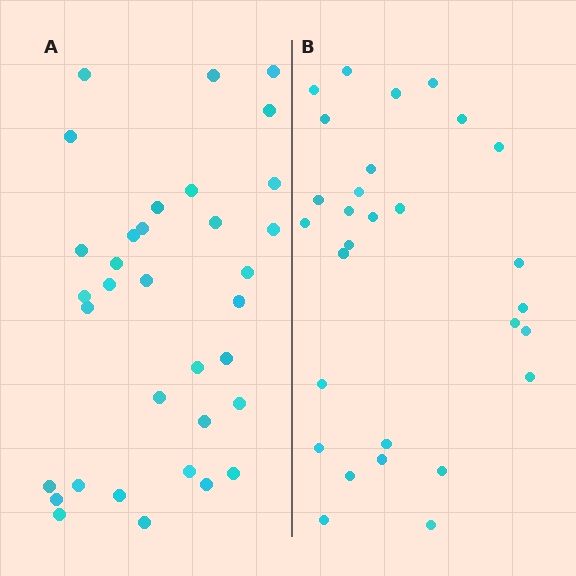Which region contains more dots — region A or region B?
Region A (the left region) has more dots.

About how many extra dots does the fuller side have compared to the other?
Region A has about 5 more dots than region B.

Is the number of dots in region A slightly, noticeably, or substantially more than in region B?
Region A has only slightly more — the two regions are fairly close. The ratio is roughly 1.2 to 1.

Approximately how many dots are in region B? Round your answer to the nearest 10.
About 30 dots. (The exact count is 29, which rounds to 30.)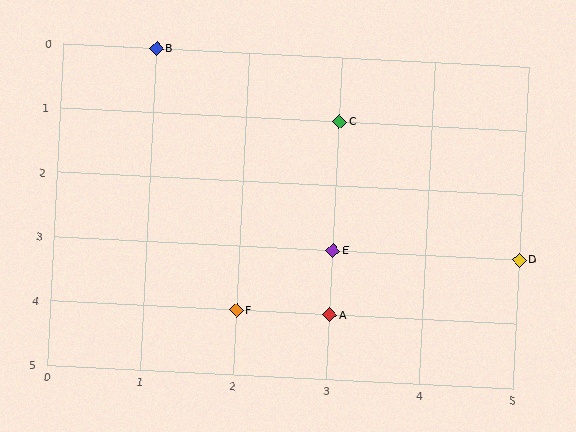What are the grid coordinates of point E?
Point E is at grid coordinates (3, 3).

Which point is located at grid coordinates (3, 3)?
Point E is at (3, 3).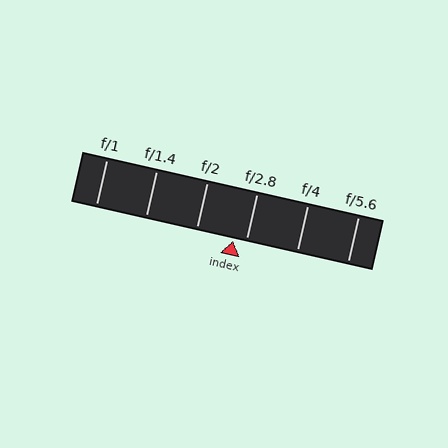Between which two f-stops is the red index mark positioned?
The index mark is between f/2 and f/2.8.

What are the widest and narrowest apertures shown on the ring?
The widest aperture shown is f/1 and the narrowest is f/5.6.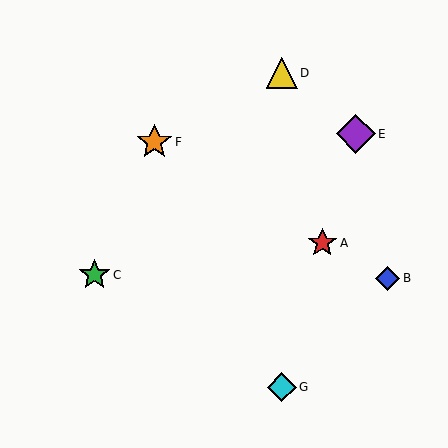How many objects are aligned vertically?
2 objects (D, G) are aligned vertically.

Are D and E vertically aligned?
No, D is at x≈282 and E is at x≈356.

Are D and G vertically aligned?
Yes, both are at x≈282.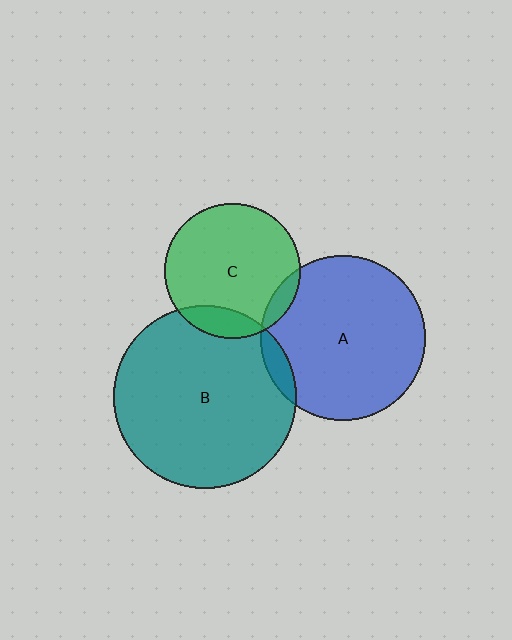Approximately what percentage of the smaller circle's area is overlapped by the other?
Approximately 5%.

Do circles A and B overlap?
Yes.